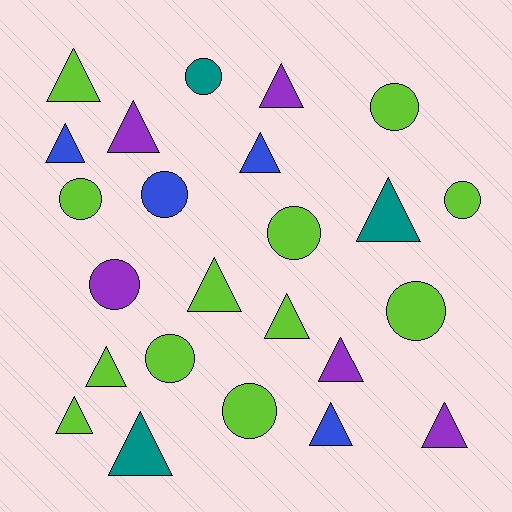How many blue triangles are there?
There are 3 blue triangles.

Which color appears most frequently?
Lime, with 12 objects.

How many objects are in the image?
There are 24 objects.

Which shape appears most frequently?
Triangle, with 14 objects.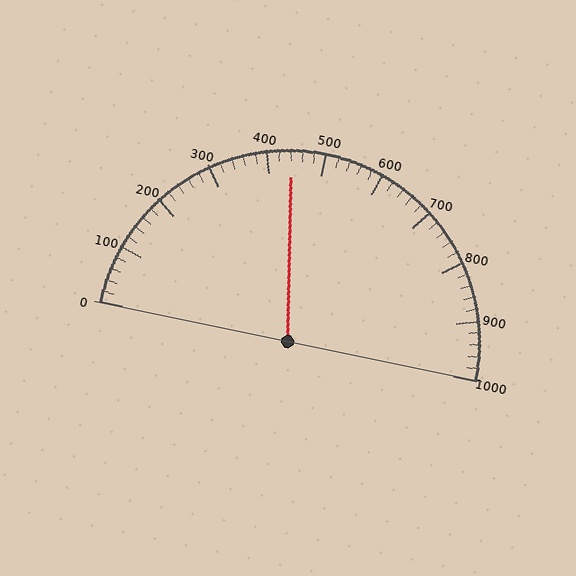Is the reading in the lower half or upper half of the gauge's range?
The reading is in the lower half of the range (0 to 1000).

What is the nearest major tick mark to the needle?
The nearest major tick mark is 400.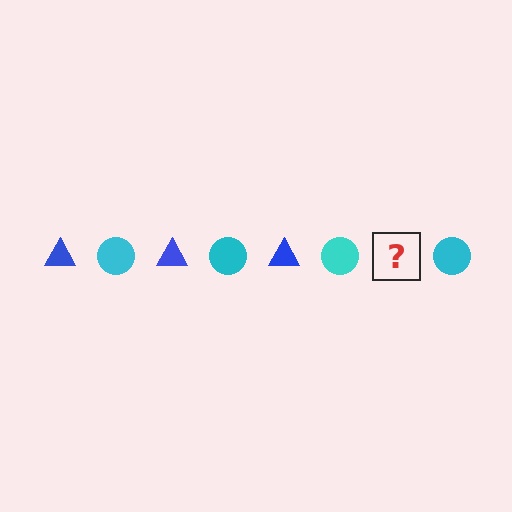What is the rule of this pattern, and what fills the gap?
The rule is that the pattern alternates between blue triangle and cyan circle. The gap should be filled with a blue triangle.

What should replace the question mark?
The question mark should be replaced with a blue triangle.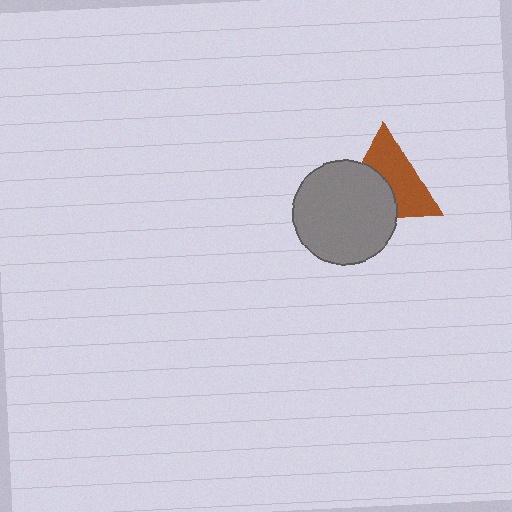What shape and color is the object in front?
The object in front is a gray circle.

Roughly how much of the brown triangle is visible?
About half of it is visible (roughly 56%).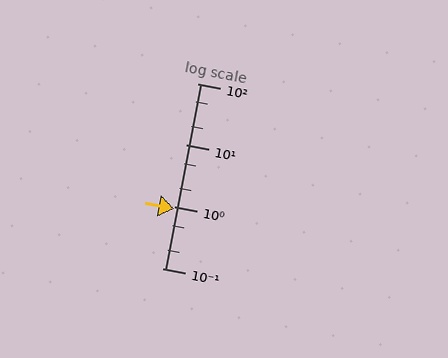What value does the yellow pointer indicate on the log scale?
The pointer indicates approximately 0.94.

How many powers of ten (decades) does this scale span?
The scale spans 3 decades, from 0.1 to 100.